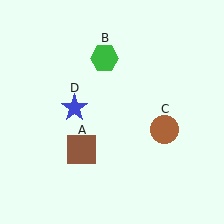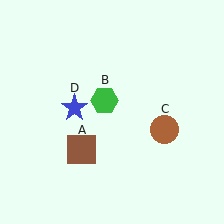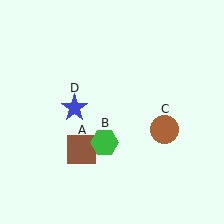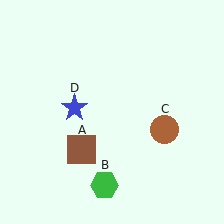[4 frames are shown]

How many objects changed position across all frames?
1 object changed position: green hexagon (object B).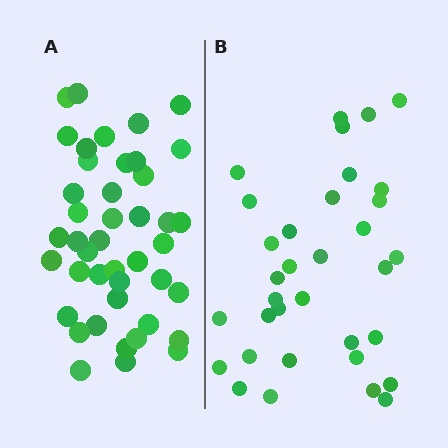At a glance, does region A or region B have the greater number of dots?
Region A (the left region) has more dots.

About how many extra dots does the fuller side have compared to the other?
Region A has roughly 8 or so more dots than region B.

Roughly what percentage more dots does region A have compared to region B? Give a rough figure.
About 25% more.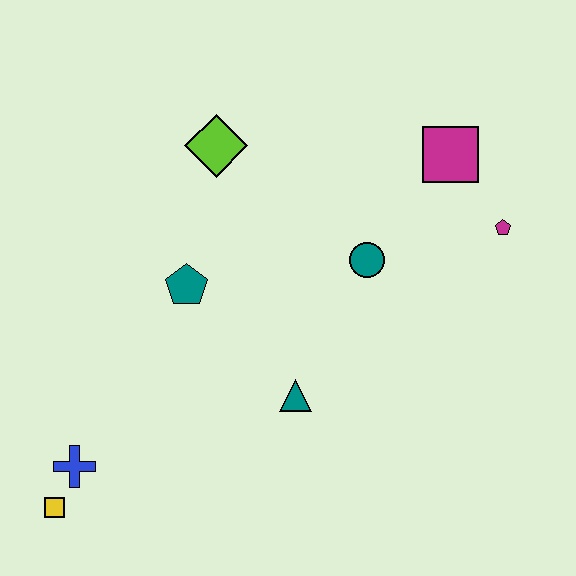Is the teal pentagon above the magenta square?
No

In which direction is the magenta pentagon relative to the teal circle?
The magenta pentagon is to the right of the teal circle.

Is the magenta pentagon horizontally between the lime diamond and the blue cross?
No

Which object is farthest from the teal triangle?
The magenta square is farthest from the teal triangle.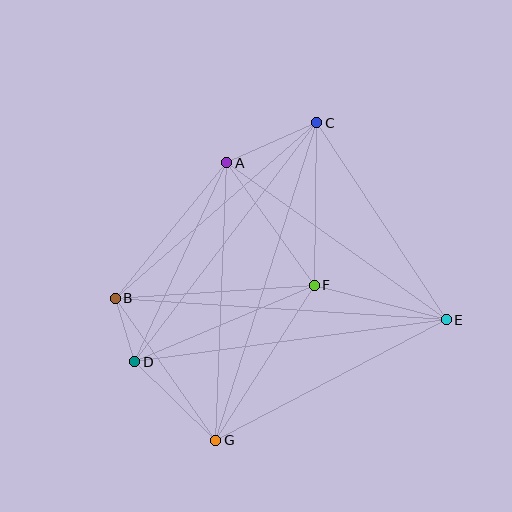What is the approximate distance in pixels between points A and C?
The distance between A and C is approximately 98 pixels.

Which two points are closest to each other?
Points B and D are closest to each other.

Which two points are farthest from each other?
Points C and G are farthest from each other.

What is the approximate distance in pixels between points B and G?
The distance between B and G is approximately 174 pixels.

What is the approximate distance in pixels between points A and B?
The distance between A and B is approximately 176 pixels.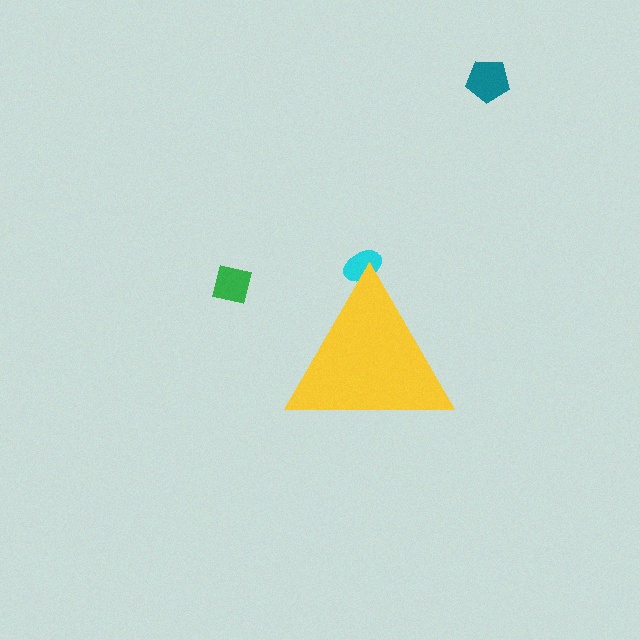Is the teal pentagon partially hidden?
No, the teal pentagon is fully visible.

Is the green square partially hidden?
No, the green square is fully visible.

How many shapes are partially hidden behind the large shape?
1 shape is partially hidden.